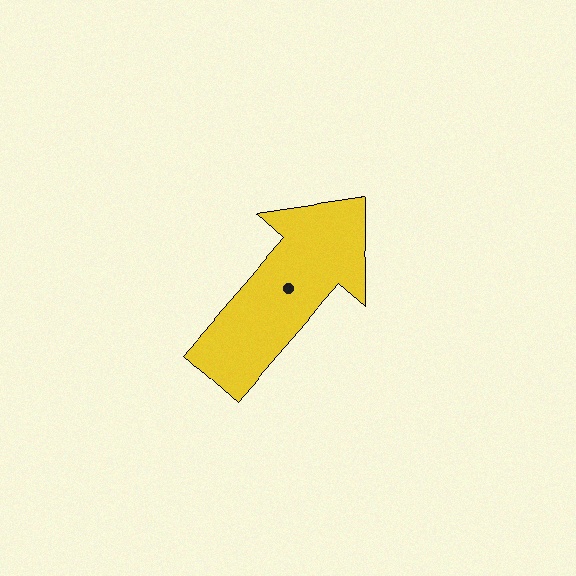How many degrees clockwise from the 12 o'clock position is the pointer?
Approximately 41 degrees.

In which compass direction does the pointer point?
Northeast.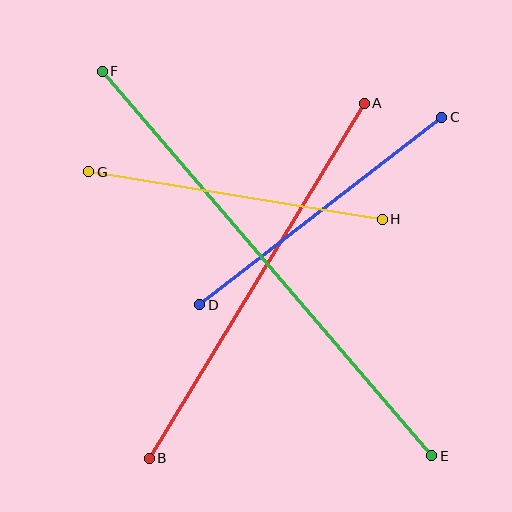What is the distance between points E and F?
The distance is approximately 507 pixels.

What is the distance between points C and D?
The distance is approximately 306 pixels.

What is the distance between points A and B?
The distance is approximately 415 pixels.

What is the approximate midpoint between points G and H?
The midpoint is at approximately (236, 196) pixels.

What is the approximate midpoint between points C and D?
The midpoint is at approximately (321, 211) pixels.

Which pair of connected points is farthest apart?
Points E and F are farthest apart.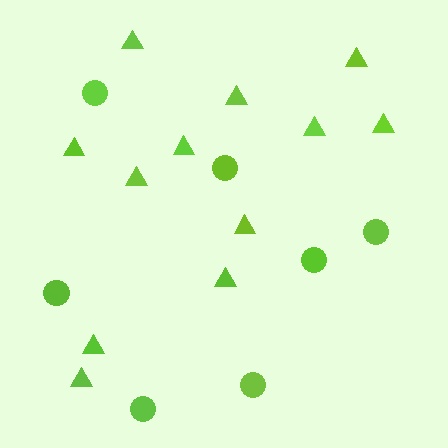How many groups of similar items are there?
There are 2 groups: one group of circles (7) and one group of triangles (12).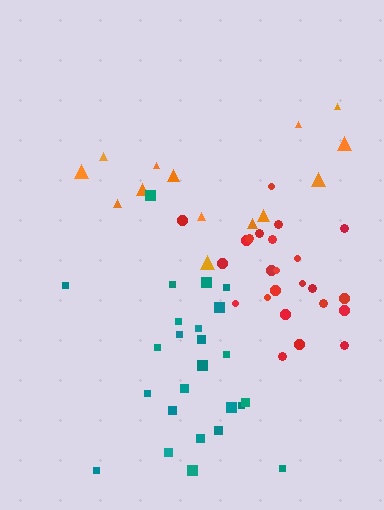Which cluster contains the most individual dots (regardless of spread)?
Teal (25).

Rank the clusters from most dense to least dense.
red, teal, orange.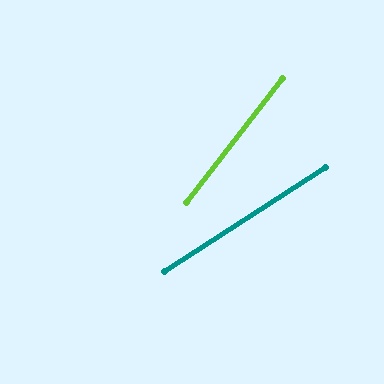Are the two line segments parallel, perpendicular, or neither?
Neither parallel nor perpendicular — they differ by about 19°.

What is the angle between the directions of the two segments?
Approximately 19 degrees.